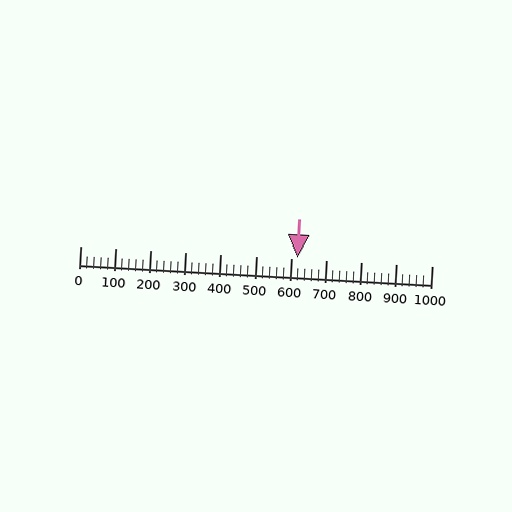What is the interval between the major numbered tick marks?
The major tick marks are spaced 100 units apart.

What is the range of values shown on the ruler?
The ruler shows values from 0 to 1000.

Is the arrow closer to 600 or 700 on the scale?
The arrow is closer to 600.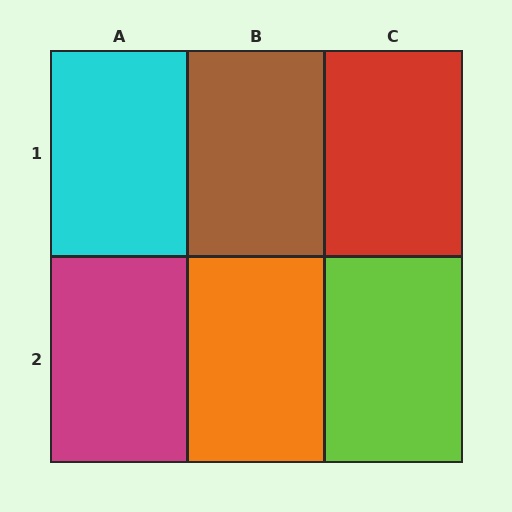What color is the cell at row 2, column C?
Lime.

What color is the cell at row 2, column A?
Magenta.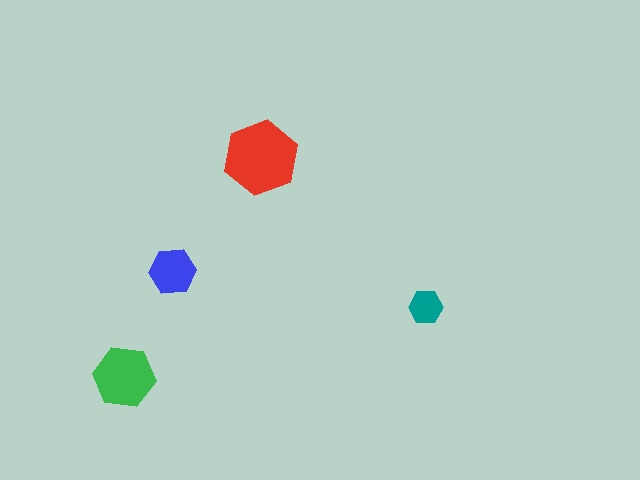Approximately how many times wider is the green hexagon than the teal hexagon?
About 2 times wider.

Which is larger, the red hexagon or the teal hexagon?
The red one.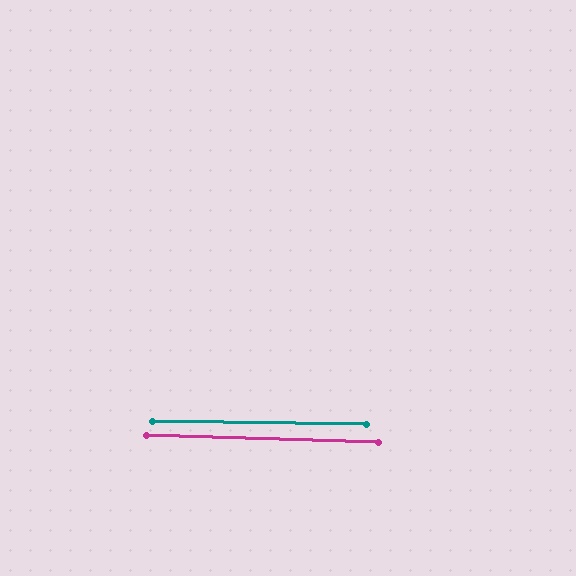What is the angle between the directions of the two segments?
Approximately 1 degree.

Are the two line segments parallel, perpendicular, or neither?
Parallel — their directions differ by only 0.8°.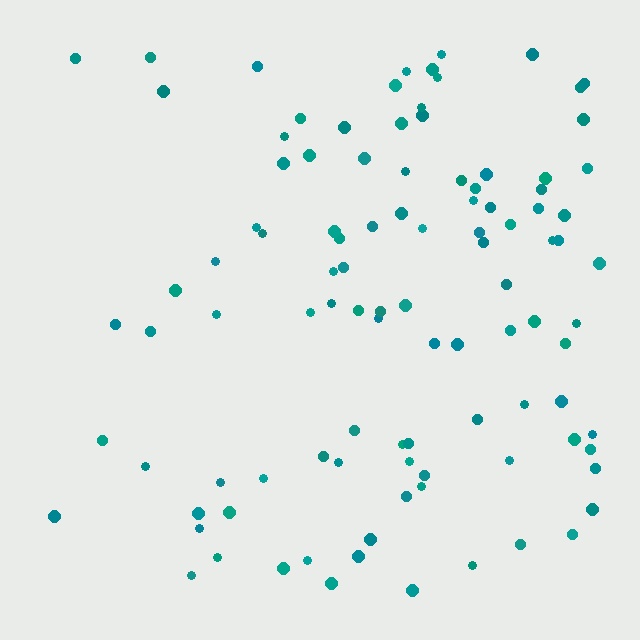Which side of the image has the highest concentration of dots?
The right.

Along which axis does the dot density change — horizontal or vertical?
Horizontal.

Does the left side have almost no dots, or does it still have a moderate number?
Still a moderate number, just noticeably fewer than the right.